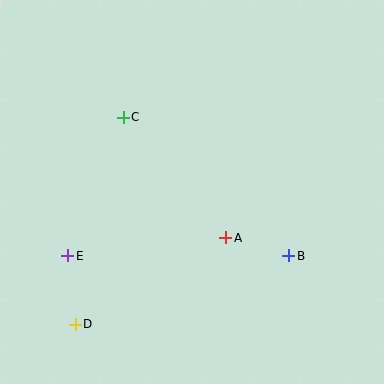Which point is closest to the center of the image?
Point A at (226, 238) is closest to the center.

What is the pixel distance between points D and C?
The distance between D and C is 212 pixels.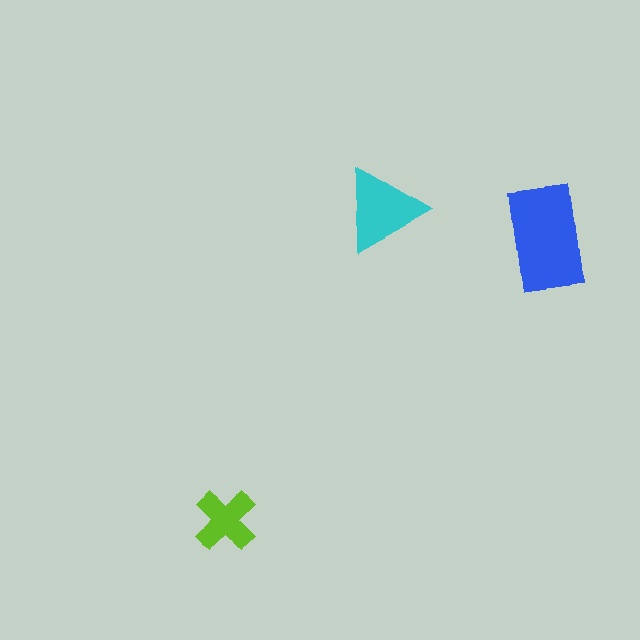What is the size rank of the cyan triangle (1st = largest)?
2nd.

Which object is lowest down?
The lime cross is bottommost.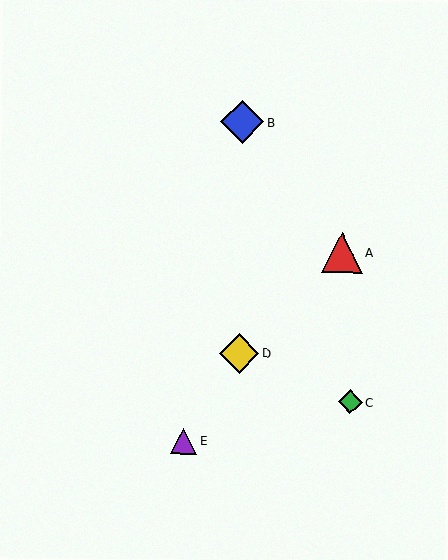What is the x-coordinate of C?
Object C is at x≈350.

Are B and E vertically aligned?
No, B is at x≈242 and E is at x≈184.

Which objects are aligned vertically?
Objects B, D are aligned vertically.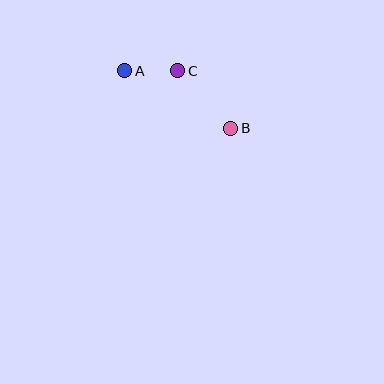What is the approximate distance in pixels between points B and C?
The distance between B and C is approximately 78 pixels.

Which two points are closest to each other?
Points A and C are closest to each other.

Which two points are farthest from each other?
Points A and B are farthest from each other.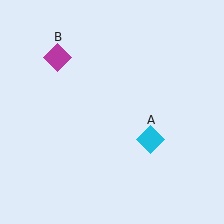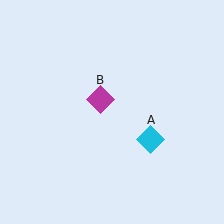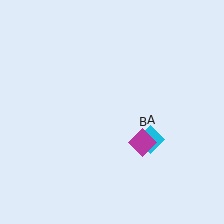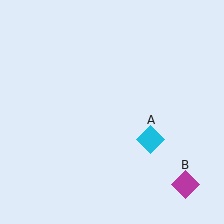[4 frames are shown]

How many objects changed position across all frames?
1 object changed position: magenta diamond (object B).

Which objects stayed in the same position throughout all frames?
Cyan diamond (object A) remained stationary.